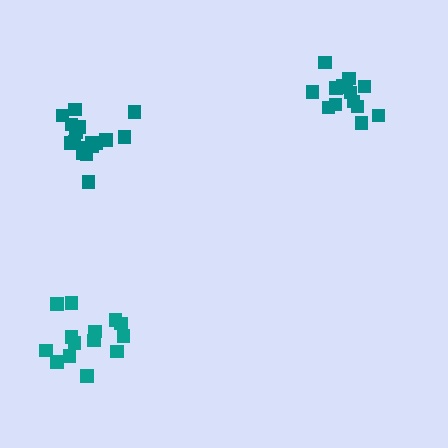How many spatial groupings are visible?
There are 3 spatial groupings.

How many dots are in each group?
Group 1: 17 dots, Group 2: 14 dots, Group 3: 14 dots (45 total).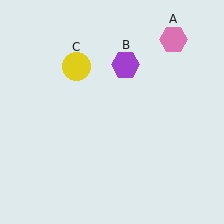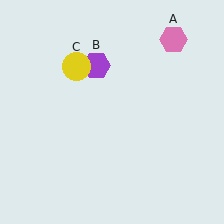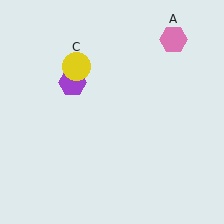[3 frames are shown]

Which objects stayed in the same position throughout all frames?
Pink hexagon (object A) and yellow circle (object C) remained stationary.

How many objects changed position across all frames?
1 object changed position: purple hexagon (object B).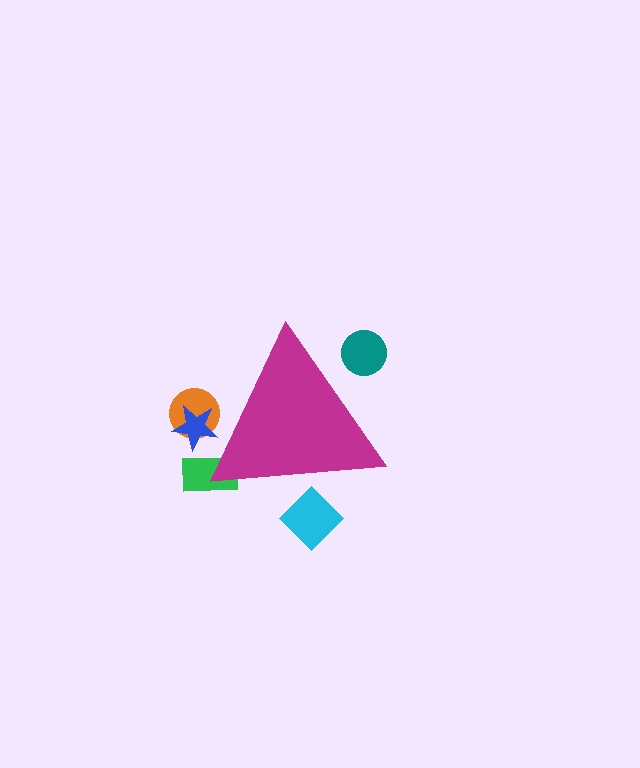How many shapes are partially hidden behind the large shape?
5 shapes are partially hidden.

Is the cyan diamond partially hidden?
Yes, the cyan diamond is partially hidden behind the magenta triangle.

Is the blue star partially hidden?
Yes, the blue star is partially hidden behind the magenta triangle.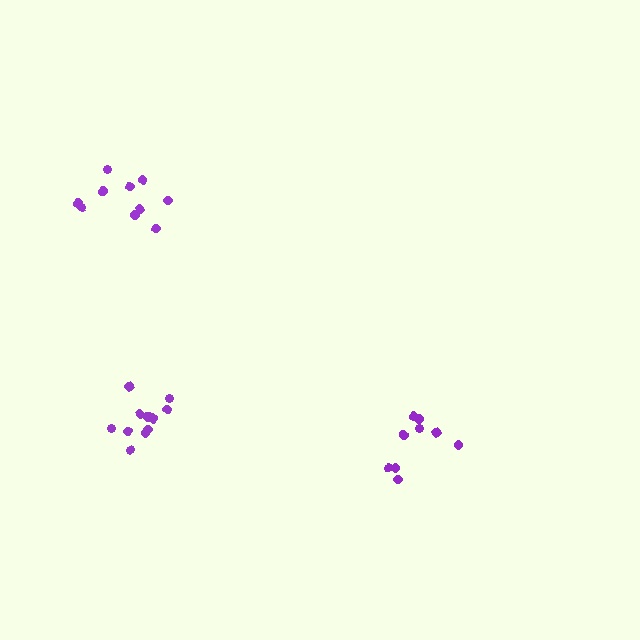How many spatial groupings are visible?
There are 3 spatial groupings.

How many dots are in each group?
Group 1: 10 dots, Group 2: 12 dots, Group 3: 9 dots (31 total).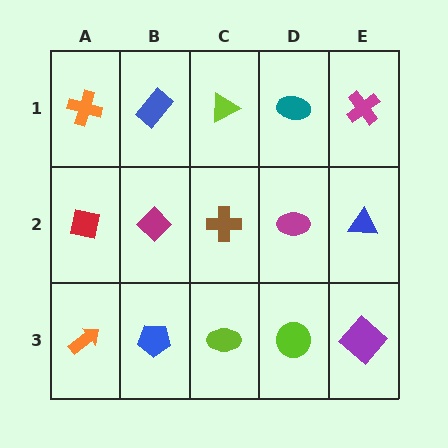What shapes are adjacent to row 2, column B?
A blue rectangle (row 1, column B), a blue pentagon (row 3, column B), a red square (row 2, column A), a brown cross (row 2, column C).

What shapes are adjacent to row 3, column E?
A blue triangle (row 2, column E), a lime circle (row 3, column D).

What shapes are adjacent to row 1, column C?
A brown cross (row 2, column C), a blue rectangle (row 1, column B), a teal ellipse (row 1, column D).